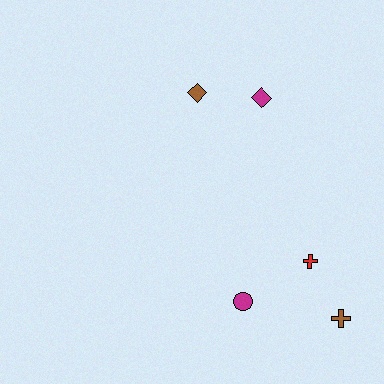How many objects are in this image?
There are 5 objects.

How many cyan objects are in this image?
There are no cyan objects.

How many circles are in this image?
There is 1 circle.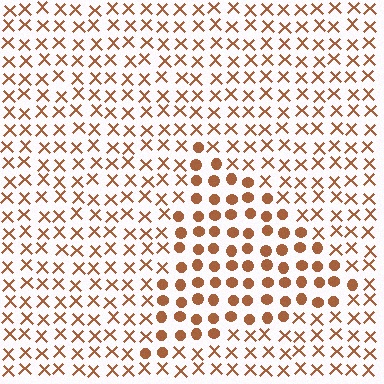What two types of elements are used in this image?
The image uses circles inside the triangle region and X marks outside it.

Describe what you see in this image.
The image is filled with small brown elements arranged in a uniform grid. A triangle-shaped region contains circles, while the surrounding area contains X marks. The boundary is defined purely by the change in element shape.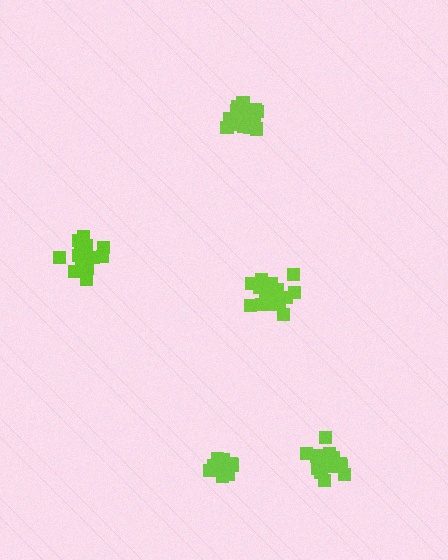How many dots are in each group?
Group 1: 18 dots, Group 2: 18 dots, Group 3: 14 dots, Group 4: 16 dots, Group 5: 13 dots (79 total).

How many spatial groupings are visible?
There are 5 spatial groupings.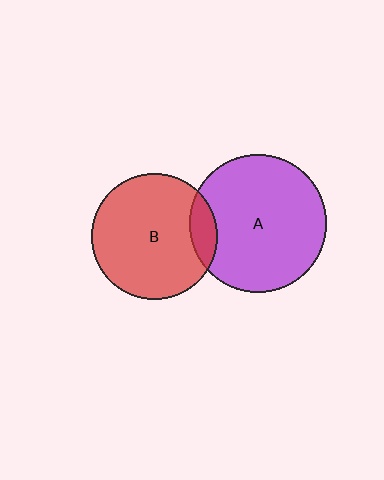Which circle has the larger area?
Circle A (purple).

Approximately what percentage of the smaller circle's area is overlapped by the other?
Approximately 10%.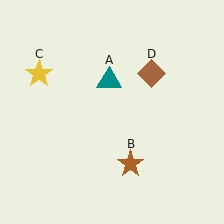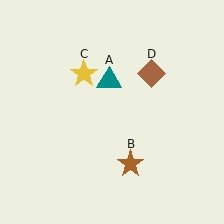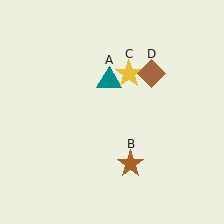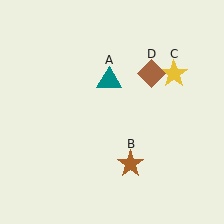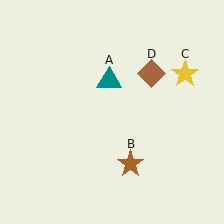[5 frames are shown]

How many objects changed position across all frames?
1 object changed position: yellow star (object C).